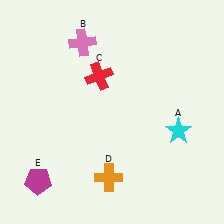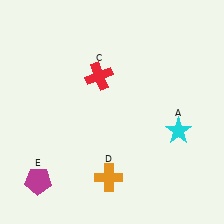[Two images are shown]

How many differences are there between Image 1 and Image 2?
There is 1 difference between the two images.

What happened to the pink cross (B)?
The pink cross (B) was removed in Image 2. It was in the top-left area of Image 1.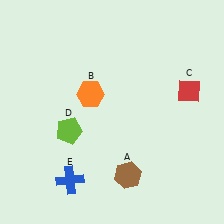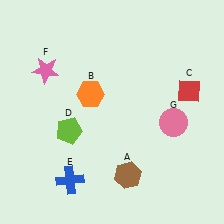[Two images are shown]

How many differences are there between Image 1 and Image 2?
There are 2 differences between the two images.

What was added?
A pink star (F), a pink circle (G) were added in Image 2.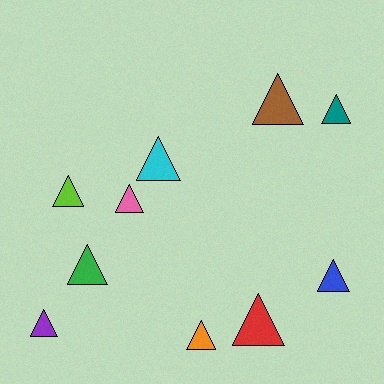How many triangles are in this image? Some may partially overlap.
There are 10 triangles.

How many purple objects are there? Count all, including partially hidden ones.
There is 1 purple object.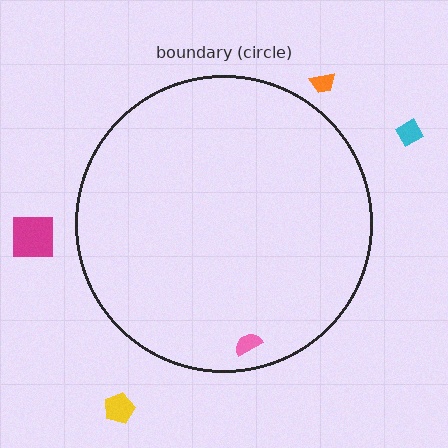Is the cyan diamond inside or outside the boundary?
Outside.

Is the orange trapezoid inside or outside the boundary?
Outside.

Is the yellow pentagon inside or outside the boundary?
Outside.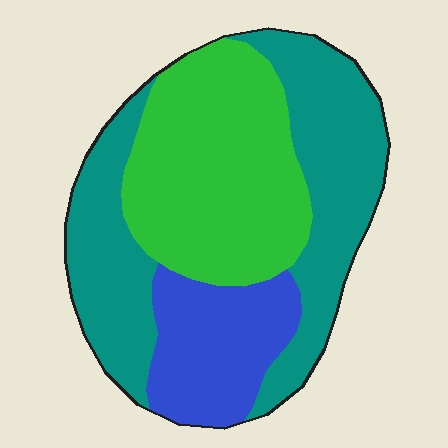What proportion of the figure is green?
Green covers roughly 35% of the figure.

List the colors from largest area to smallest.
From largest to smallest: teal, green, blue.